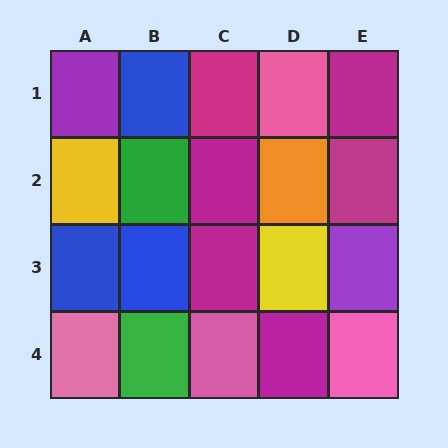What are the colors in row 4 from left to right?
Pink, green, pink, magenta, pink.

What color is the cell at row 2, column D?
Orange.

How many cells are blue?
3 cells are blue.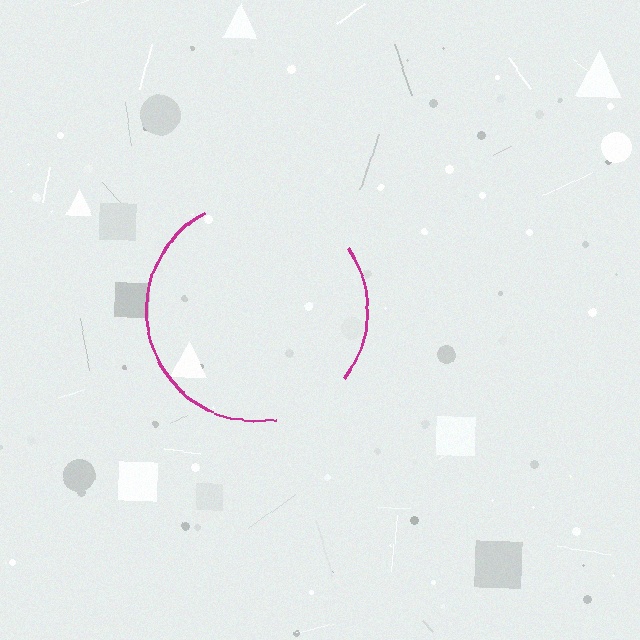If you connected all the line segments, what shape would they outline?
They would outline a circle.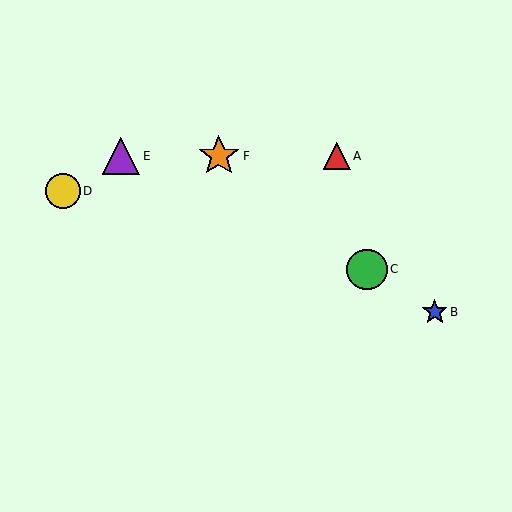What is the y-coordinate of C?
Object C is at y≈269.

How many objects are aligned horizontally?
3 objects (A, E, F) are aligned horizontally.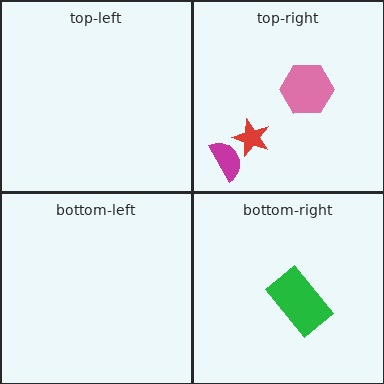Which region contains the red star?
The top-right region.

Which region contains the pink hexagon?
The top-right region.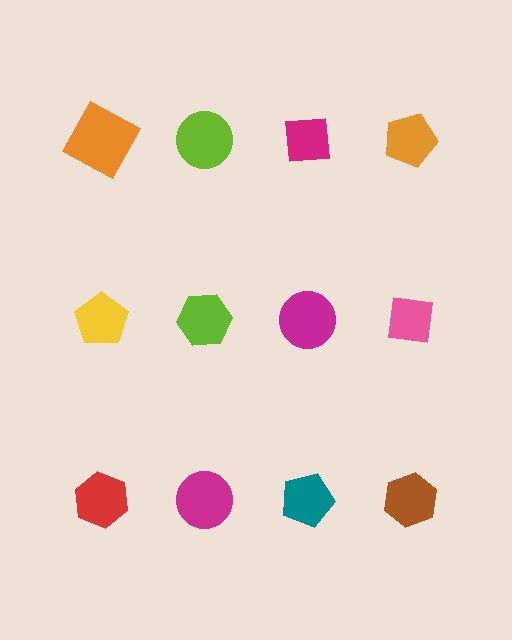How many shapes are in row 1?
4 shapes.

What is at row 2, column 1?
A yellow pentagon.